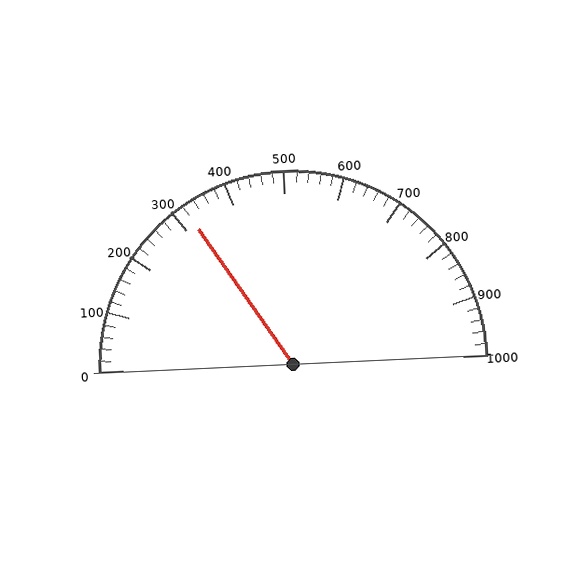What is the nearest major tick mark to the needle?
The nearest major tick mark is 300.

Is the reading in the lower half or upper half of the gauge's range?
The reading is in the lower half of the range (0 to 1000).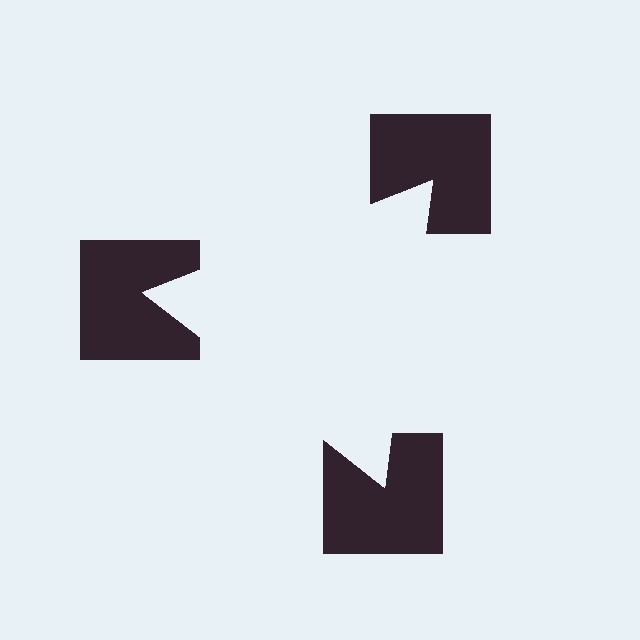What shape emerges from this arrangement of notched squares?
An illusory triangle — its edges are inferred from the aligned wedge cuts in the notched squares, not physically drawn.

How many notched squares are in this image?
There are 3 — one at each vertex of the illusory triangle.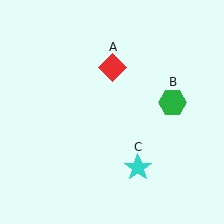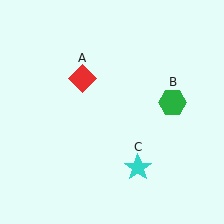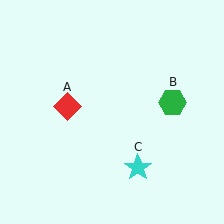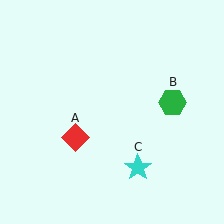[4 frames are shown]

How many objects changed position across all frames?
1 object changed position: red diamond (object A).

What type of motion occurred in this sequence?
The red diamond (object A) rotated counterclockwise around the center of the scene.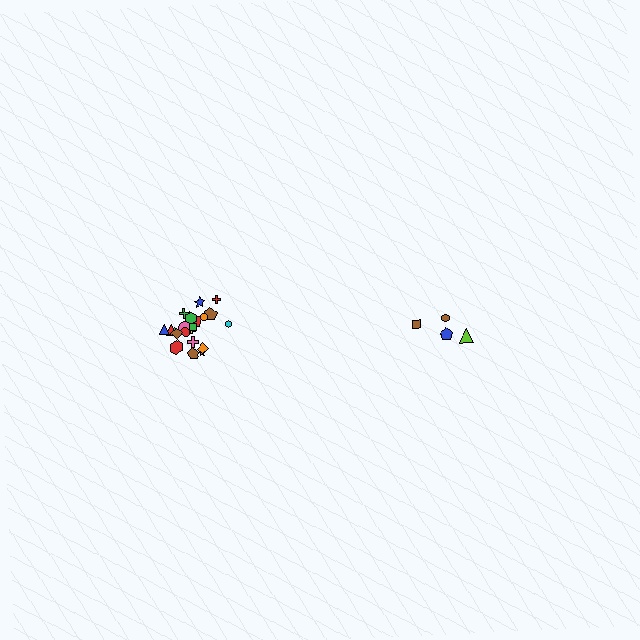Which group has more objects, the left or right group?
The left group.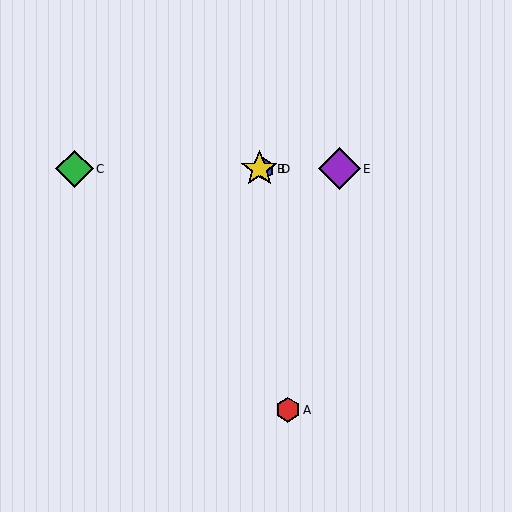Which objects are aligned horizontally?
Objects B, C, D, E are aligned horizontally.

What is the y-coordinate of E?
Object E is at y≈169.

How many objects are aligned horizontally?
4 objects (B, C, D, E) are aligned horizontally.